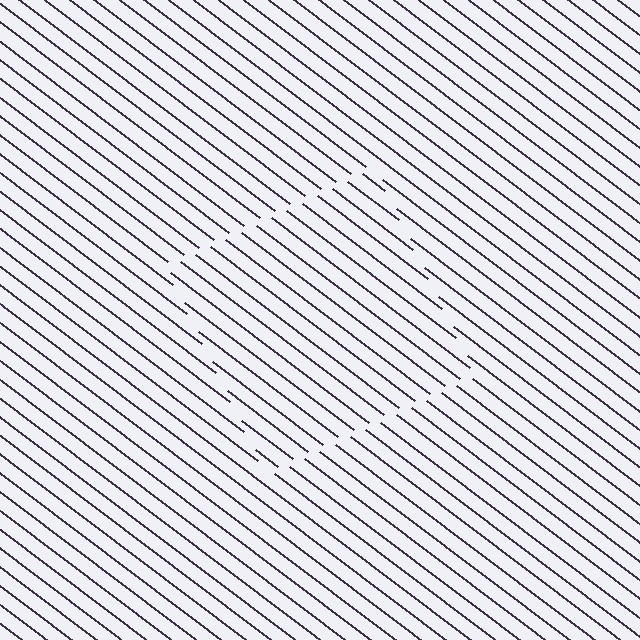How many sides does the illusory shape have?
4 sides — the line-ends trace a square.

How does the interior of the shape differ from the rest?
The interior of the shape contains the same grating, shifted by half a period — the contour is defined by the phase discontinuity where line-ends from the inner and outer gratings abut.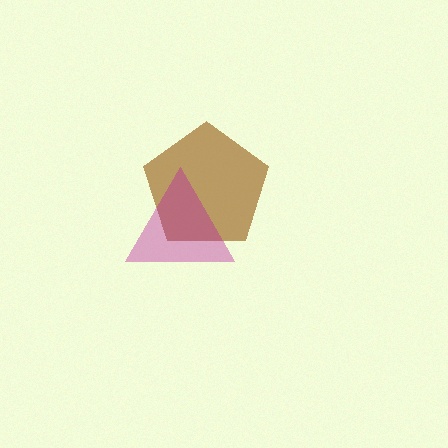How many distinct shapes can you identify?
There are 2 distinct shapes: a brown pentagon, a magenta triangle.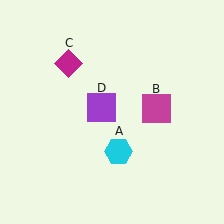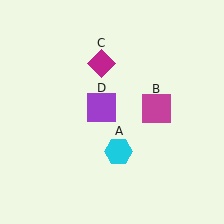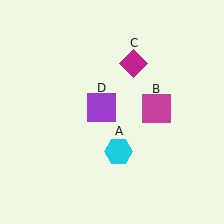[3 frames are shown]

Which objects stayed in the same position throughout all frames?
Cyan hexagon (object A) and magenta square (object B) and purple square (object D) remained stationary.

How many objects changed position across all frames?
1 object changed position: magenta diamond (object C).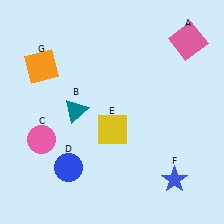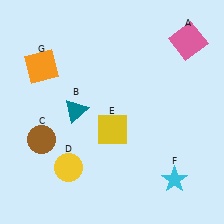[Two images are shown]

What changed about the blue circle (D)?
In Image 1, D is blue. In Image 2, it changed to yellow.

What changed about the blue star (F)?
In Image 1, F is blue. In Image 2, it changed to cyan.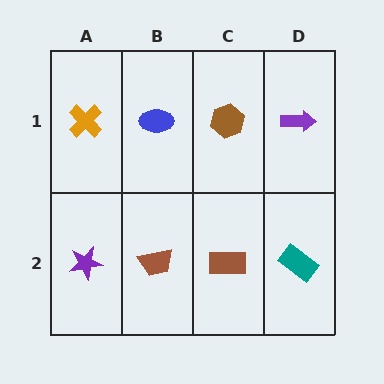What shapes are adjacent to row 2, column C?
A brown hexagon (row 1, column C), a brown trapezoid (row 2, column B), a teal rectangle (row 2, column D).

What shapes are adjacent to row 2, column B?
A blue ellipse (row 1, column B), a purple star (row 2, column A), a brown rectangle (row 2, column C).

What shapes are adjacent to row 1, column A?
A purple star (row 2, column A), a blue ellipse (row 1, column B).